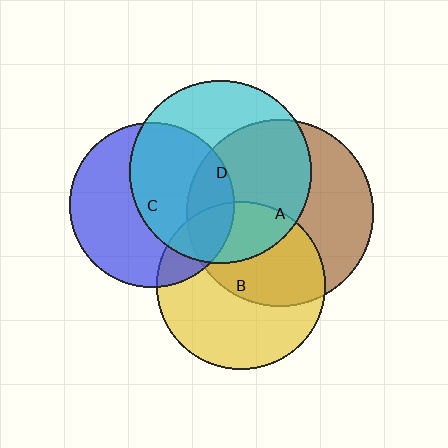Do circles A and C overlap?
Yes.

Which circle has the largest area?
Circle A (brown).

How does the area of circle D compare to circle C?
Approximately 1.2 times.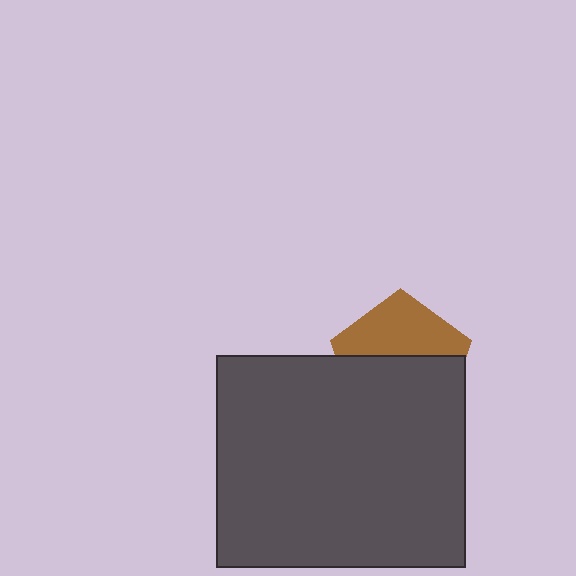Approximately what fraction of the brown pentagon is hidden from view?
Roughly 56% of the brown pentagon is hidden behind the dark gray rectangle.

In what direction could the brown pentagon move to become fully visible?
The brown pentagon could move up. That would shift it out from behind the dark gray rectangle entirely.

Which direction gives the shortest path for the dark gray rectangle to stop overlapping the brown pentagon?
Moving down gives the shortest separation.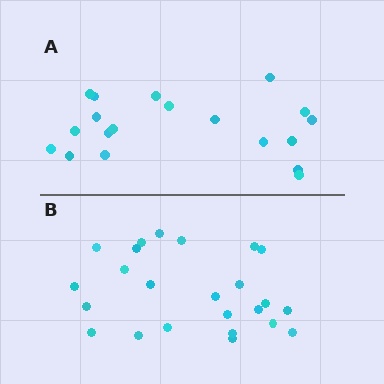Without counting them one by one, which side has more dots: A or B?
Region B (the bottom region) has more dots.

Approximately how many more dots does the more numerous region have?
Region B has about 5 more dots than region A.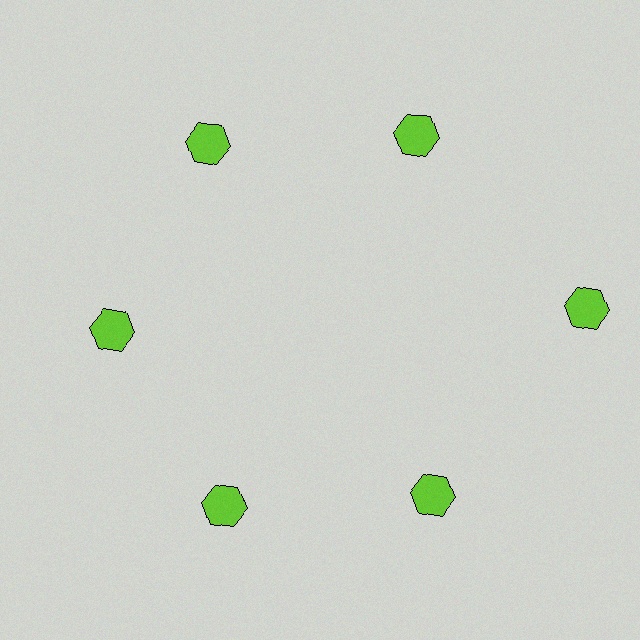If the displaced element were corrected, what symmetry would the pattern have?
It would have 6-fold rotational symmetry — the pattern would map onto itself every 60 degrees.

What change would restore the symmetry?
The symmetry would be restored by moving it inward, back onto the ring so that all 6 hexagons sit at equal angles and equal distance from the center.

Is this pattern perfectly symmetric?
No. The 6 lime hexagons are arranged in a ring, but one element near the 3 o'clock position is pushed outward from the center, breaking the 6-fold rotational symmetry.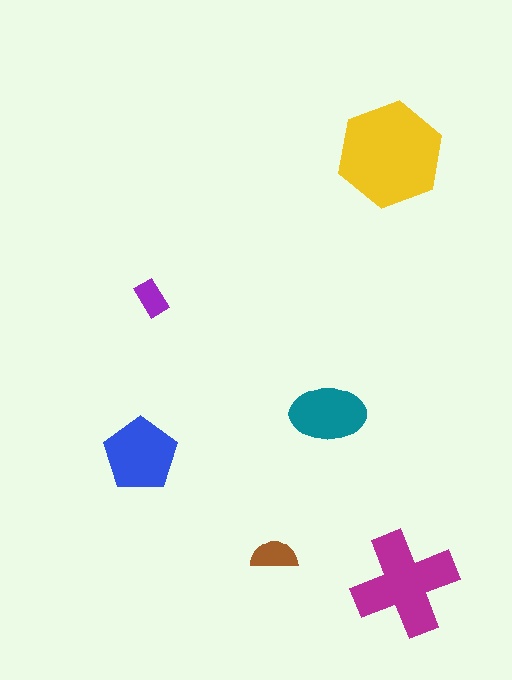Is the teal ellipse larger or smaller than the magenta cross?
Smaller.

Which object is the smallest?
The purple rectangle.